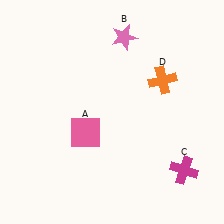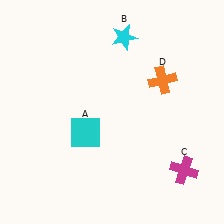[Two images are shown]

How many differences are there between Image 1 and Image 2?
There are 2 differences between the two images.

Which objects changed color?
A changed from pink to cyan. B changed from pink to cyan.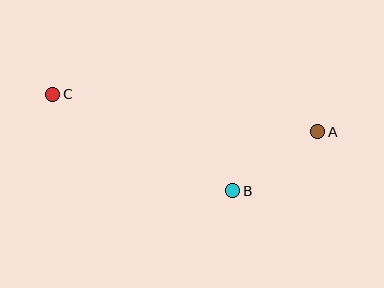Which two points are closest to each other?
Points A and B are closest to each other.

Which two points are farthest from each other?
Points A and C are farthest from each other.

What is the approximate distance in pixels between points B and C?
The distance between B and C is approximately 204 pixels.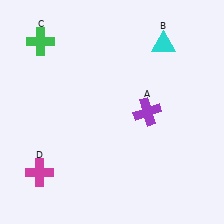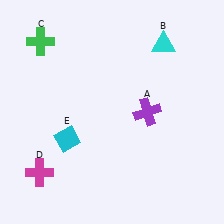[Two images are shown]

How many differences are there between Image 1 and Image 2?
There is 1 difference between the two images.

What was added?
A cyan diamond (E) was added in Image 2.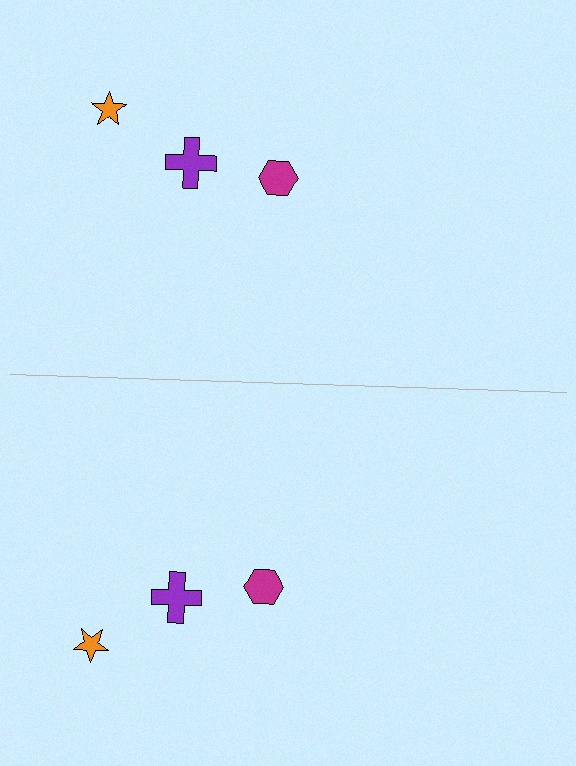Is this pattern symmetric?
Yes, this pattern has bilateral (reflection) symmetry.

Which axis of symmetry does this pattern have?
The pattern has a horizontal axis of symmetry running through the center of the image.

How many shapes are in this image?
There are 6 shapes in this image.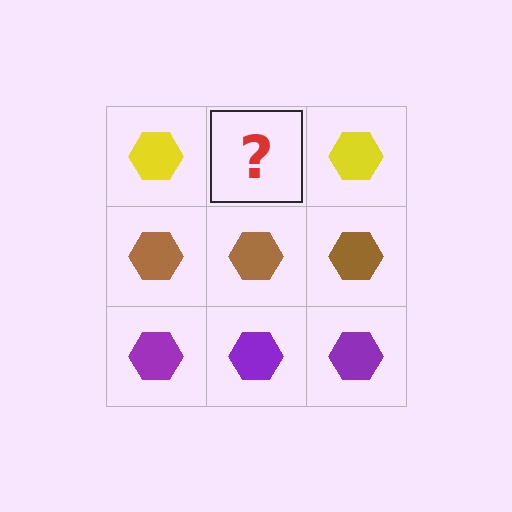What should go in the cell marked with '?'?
The missing cell should contain a yellow hexagon.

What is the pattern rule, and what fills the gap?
The rule is that each row has a consistent color. The gap should be filled with a yellow hexagon.